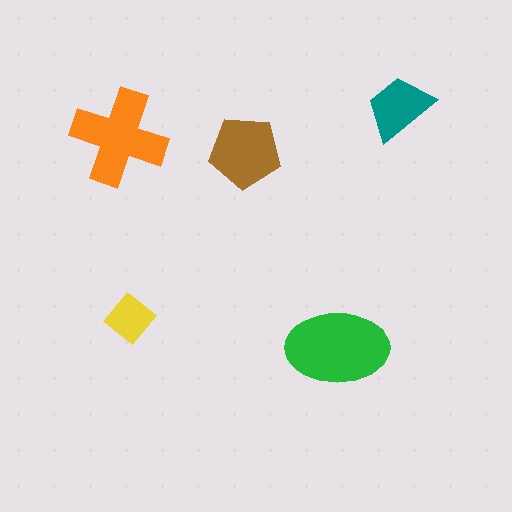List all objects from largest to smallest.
The green ellipse, the orange cross, the brown pentagon, the teal trapezoid, the yellow diamond.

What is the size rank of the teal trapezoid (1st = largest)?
4th.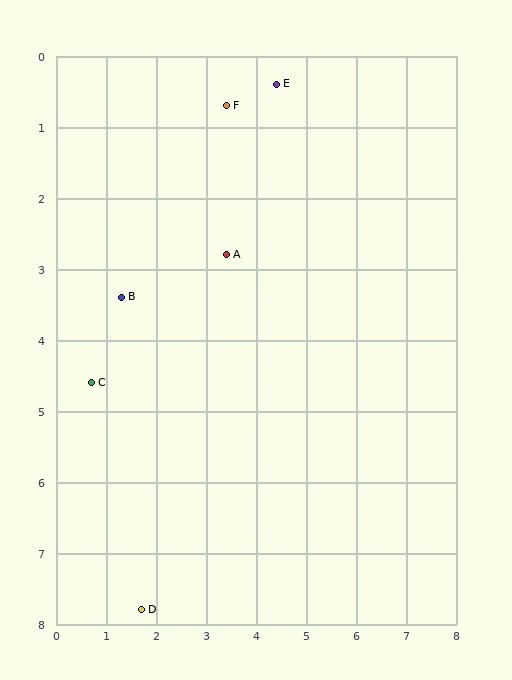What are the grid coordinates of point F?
Point F is at approximately (3.4, 0.7).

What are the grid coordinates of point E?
Point E is at approximately (4.4, 0.4).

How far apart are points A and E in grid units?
Points A and E are about 2.6 grid units apart.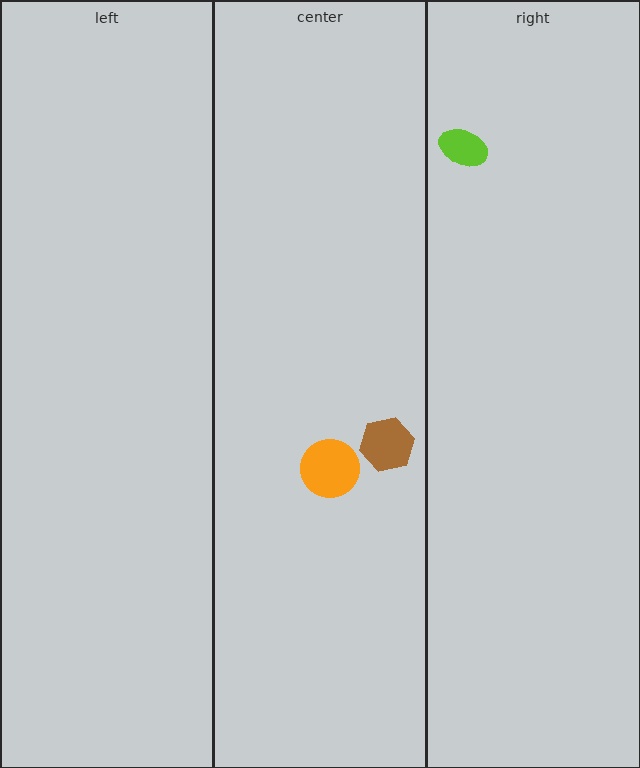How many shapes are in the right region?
1.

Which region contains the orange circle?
The center region.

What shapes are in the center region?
The brown hexagon, the orange circle.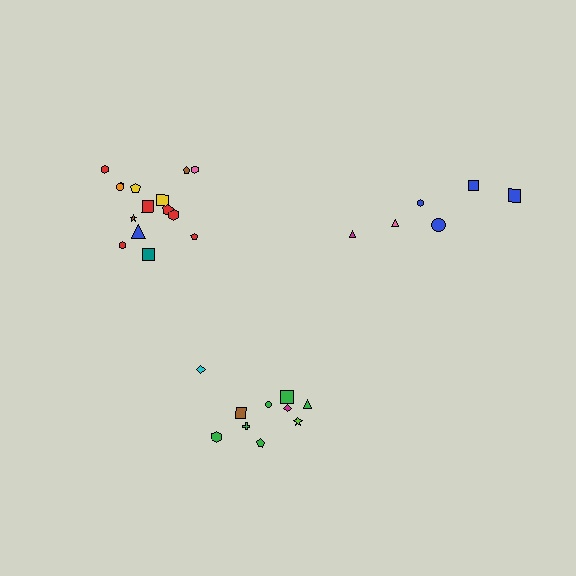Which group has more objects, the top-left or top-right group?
The top-left group.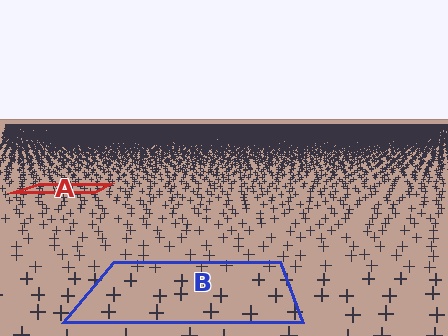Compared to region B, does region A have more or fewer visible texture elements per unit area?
Region A has more texture elements per unit area — they are packed more densely because it is farther away.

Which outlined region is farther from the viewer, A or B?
Region A is farther from the viewer — the texture elements inside it appear smaller and more densely packed.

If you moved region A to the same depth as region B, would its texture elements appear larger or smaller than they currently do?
They would appear larger. At a closer depth, the same texture elements are projected at a bigger on-screen size.